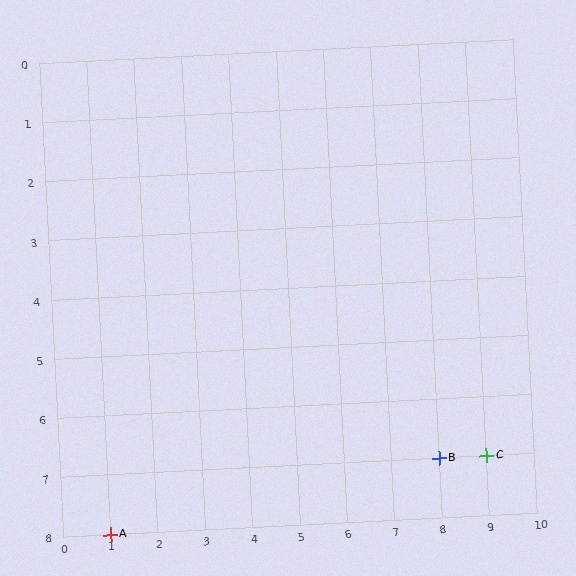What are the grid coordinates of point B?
Point B is at grid coordinates (8, 7).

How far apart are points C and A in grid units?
Points C and A are 8 columns and 1 row apart (about 8.1 grid units diagonally).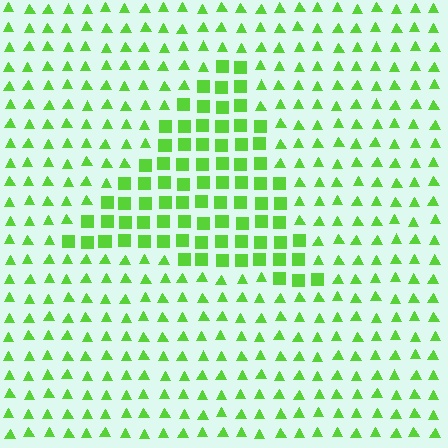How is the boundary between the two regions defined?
The boundary is defined by a change in element shape: squares inside vs. triangles outside. All elements share the same color and spacing.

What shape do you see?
I see a triangle.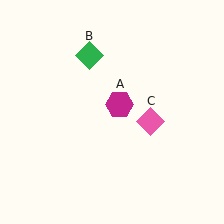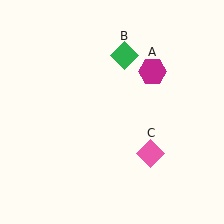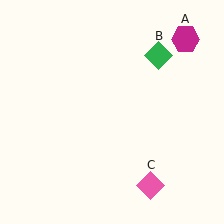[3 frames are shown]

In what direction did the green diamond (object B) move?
The green diamond (object B) moved right.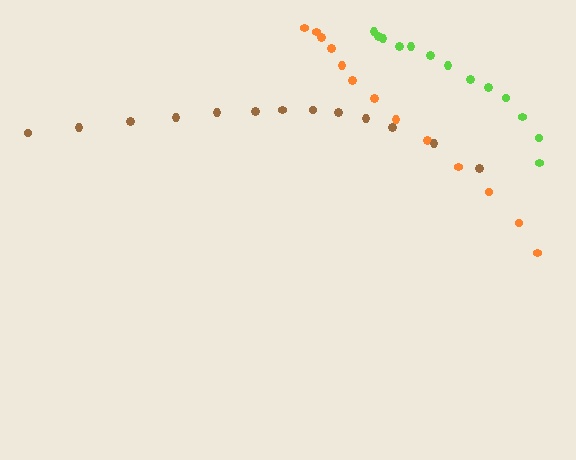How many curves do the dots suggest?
There are 3 distinct paths.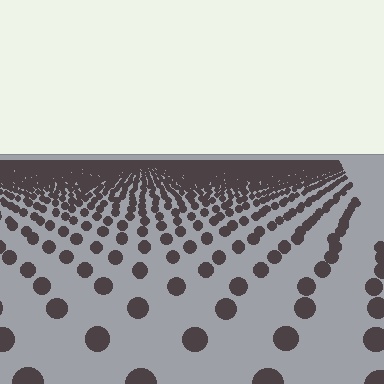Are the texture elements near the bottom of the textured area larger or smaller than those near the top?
Larger. Near the bottom, elements are closer to the viewer and appear at a bigger on-screen size.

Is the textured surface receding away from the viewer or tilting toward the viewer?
The surface is receding away from the viewer. Texture elements get smaller and denser toward the top.